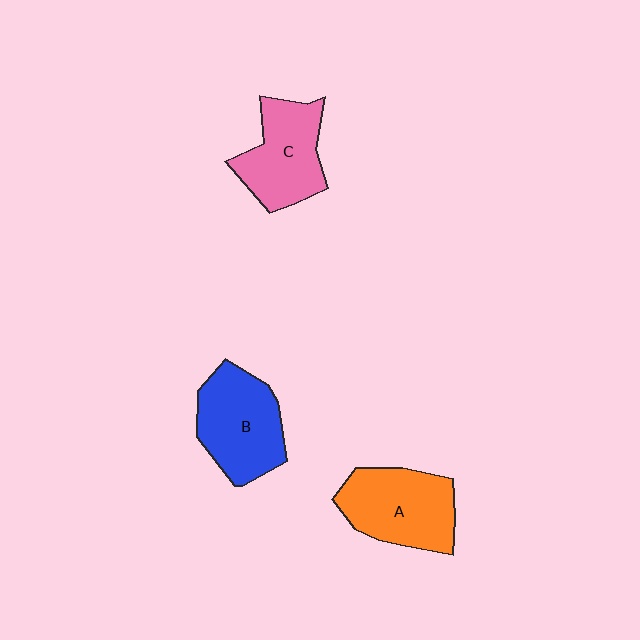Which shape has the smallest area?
Shape C (pink).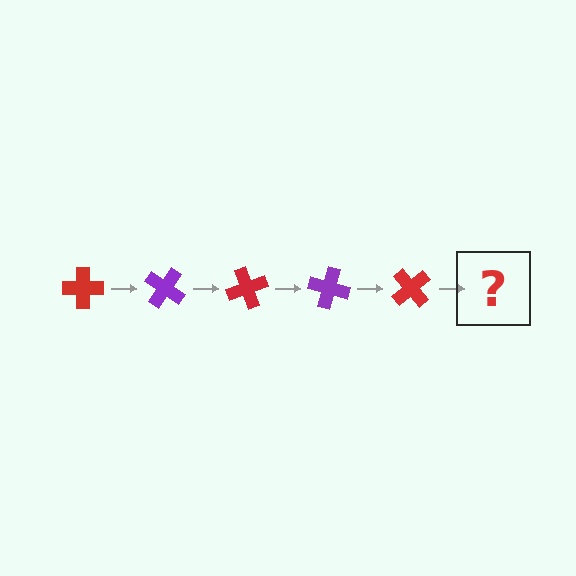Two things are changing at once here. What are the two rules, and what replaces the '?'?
The two rules are that it rotates 35 degrees each step and the color cycles through red and purple. The '?' should be a purple cross, rotated 175 degrees from the start.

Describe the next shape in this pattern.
It should be a purple cross, rotated 175 degrees from the start.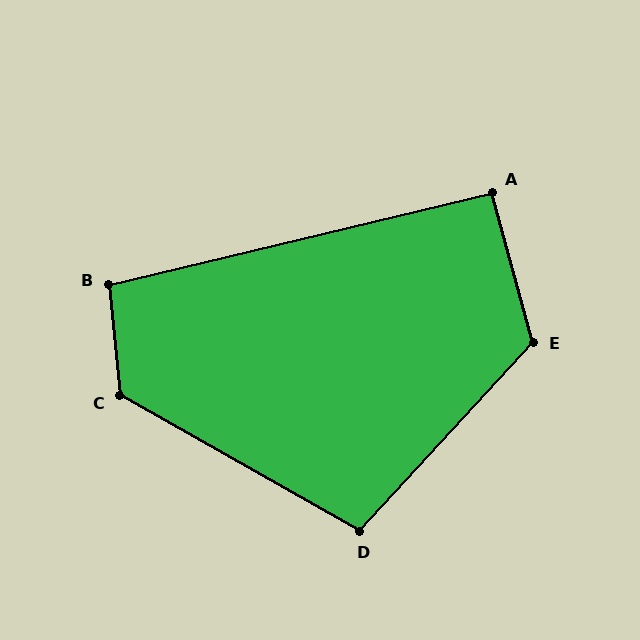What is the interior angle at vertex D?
Approximately 103 degrees (obtuse).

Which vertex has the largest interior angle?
C, at approximately 125 degrees.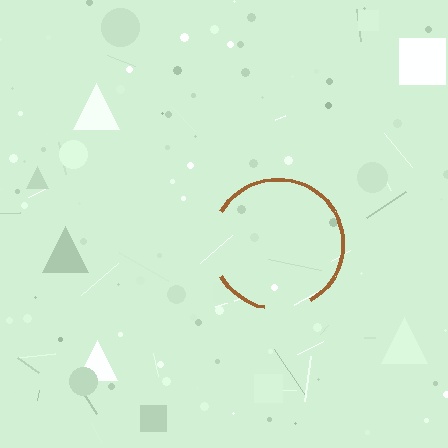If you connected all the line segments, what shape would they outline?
They would outline a circle.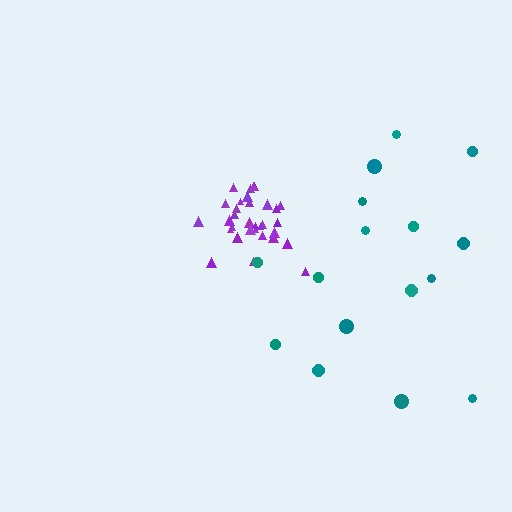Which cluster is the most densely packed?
Purple.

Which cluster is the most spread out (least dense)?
Teal.